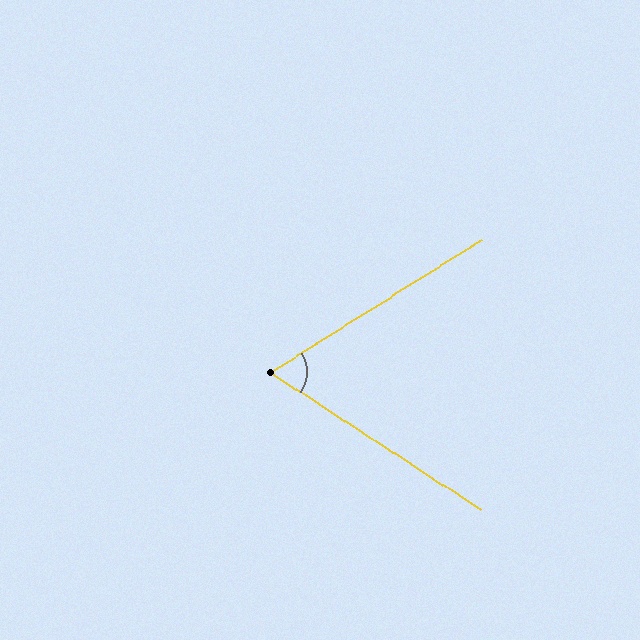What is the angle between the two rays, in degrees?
Approximately 65 degrees.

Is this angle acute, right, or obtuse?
It is acute.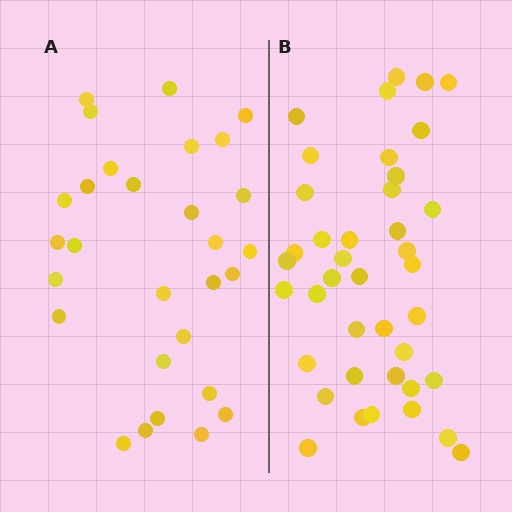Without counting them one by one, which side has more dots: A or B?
Region B (the right region) has more dots.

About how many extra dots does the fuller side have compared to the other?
Region B has roughly 12 or so more dots than region A.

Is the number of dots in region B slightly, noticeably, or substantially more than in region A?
Region B has noticeably more, but not dramatically so. The ratio is roughly 1.4 to 1.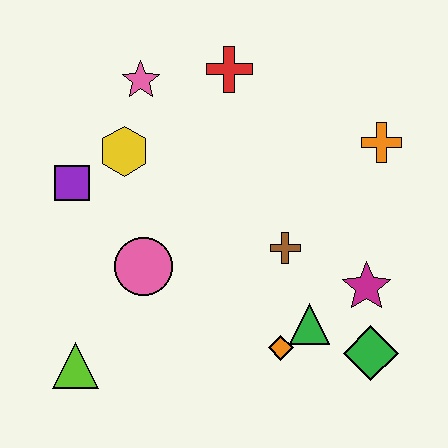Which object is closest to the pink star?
The yellow hexagon is closest to the pink star.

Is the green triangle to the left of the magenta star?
Yes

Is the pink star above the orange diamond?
Yes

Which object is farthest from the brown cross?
The lime triangle is farthest from the brown cross.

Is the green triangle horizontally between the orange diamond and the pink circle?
No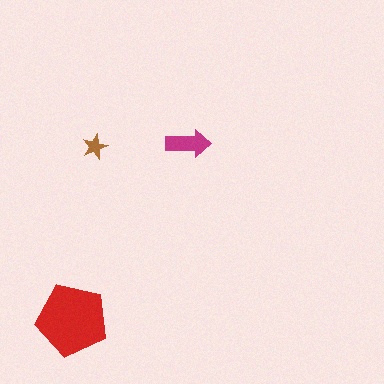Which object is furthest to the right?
The magenta arrow is rightmost.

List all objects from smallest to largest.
The brown star, the magenta arrow, the red pentagon.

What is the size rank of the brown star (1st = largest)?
3rd.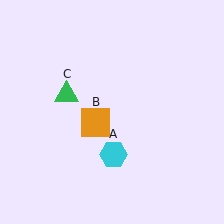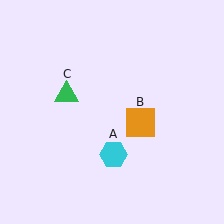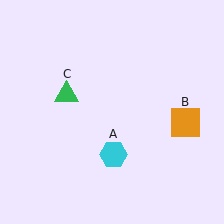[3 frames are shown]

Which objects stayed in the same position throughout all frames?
Cyan hexagon (object A) and green triangle (object C) remained stationary.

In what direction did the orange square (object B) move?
The orange square (object B) moved right.